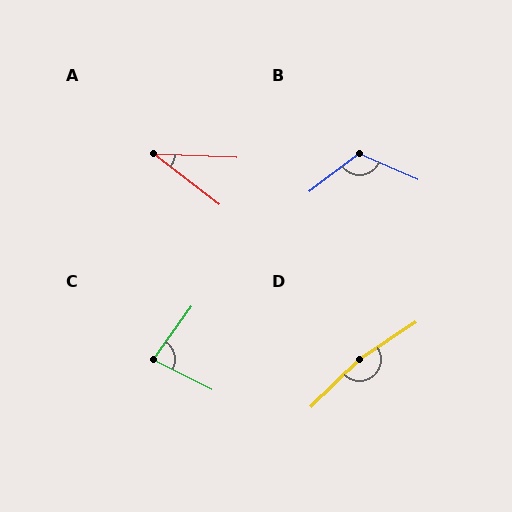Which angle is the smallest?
A, at approximately 35 degrees.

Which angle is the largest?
D, at approximately 169 degrees.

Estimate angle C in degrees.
Approximately 81 degrees.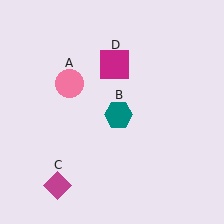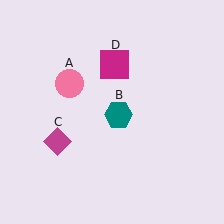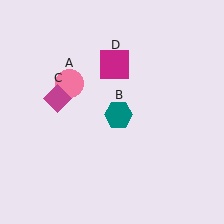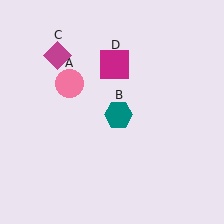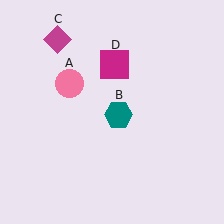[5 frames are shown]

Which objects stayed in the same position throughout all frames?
Pink circle (object A) and teal hexagon (object B) and magenta square (object D) remained stationary.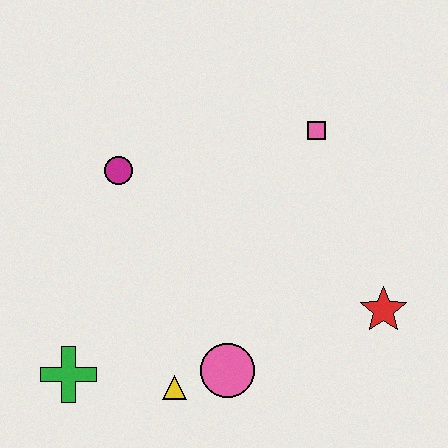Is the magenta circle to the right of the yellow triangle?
No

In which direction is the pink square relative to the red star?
The pink square is above the red star.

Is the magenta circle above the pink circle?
Yes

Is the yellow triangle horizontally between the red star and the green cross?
Yes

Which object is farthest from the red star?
The green cross is farthest from the red star.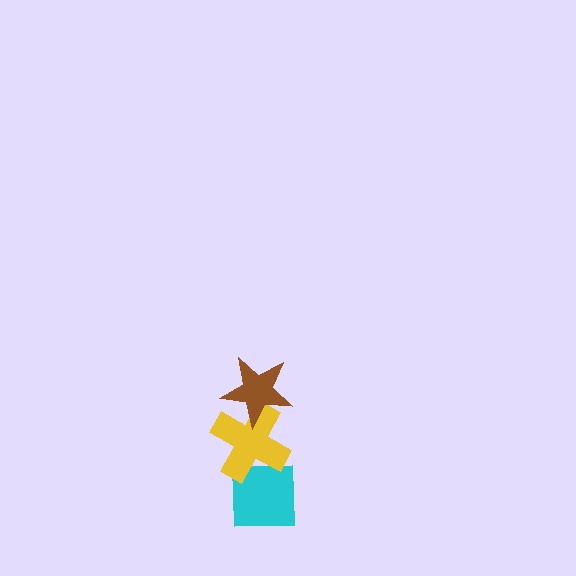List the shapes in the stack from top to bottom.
From top to bottom: the brown star, the yellow cross, the cyan square.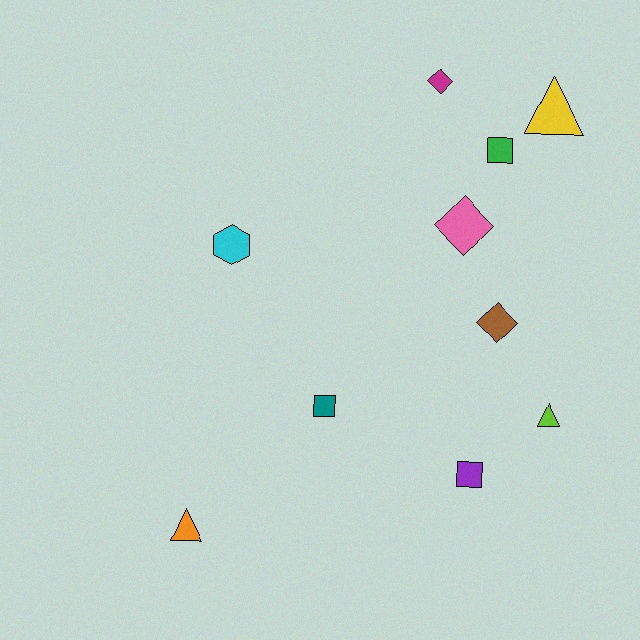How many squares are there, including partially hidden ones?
There are 3 squares.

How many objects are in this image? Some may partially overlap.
There are 10 objects.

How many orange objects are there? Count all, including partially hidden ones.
There is 1 orange object.